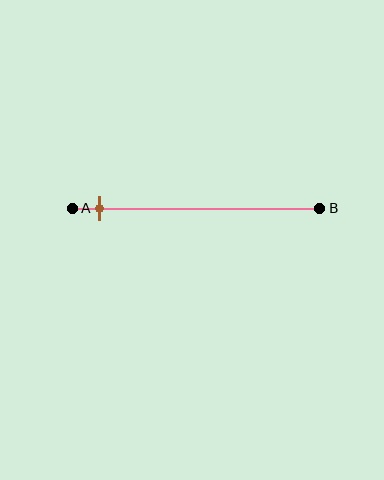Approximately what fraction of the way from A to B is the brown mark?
The brown mark is approximately 10% of the way from A to B.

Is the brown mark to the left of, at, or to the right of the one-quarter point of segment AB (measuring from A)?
The brown mark is to the left of the one-quarter point of segment AB.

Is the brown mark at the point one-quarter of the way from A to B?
No, the mark is at about 10% from A, not at the 25% one-quarter point.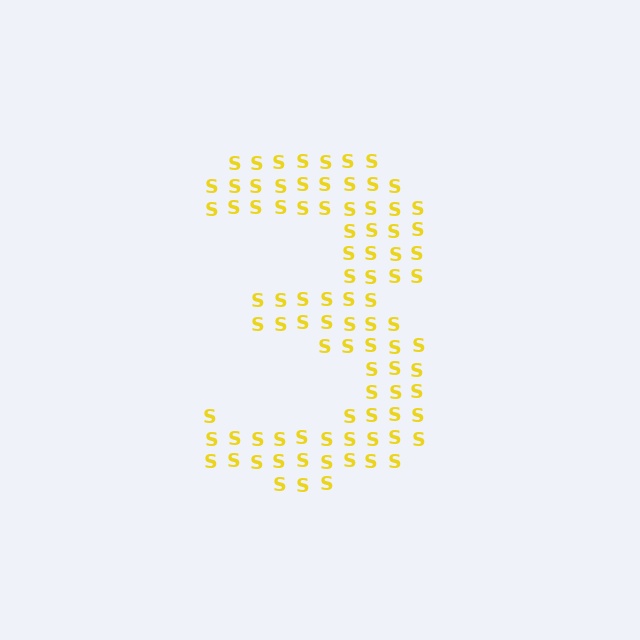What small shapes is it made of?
It is made of small letter S's.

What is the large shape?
The large shape is the digit 3.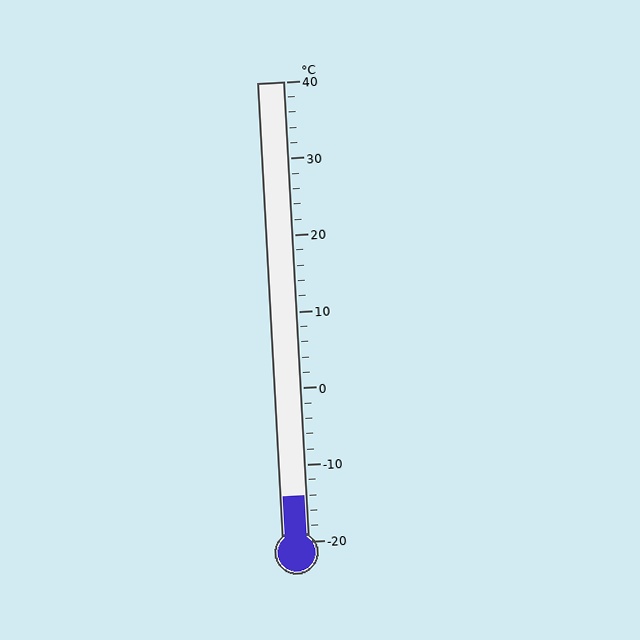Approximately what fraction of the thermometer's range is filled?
The thermometer is filled to approximately 10% of its range.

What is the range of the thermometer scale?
The thermometer scale ranges from -20°C to 40°C.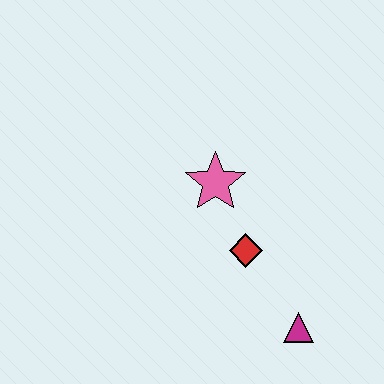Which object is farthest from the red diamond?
The magenta triangle is farthest from the red diamond.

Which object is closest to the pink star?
The red diamond is closest to the pink star.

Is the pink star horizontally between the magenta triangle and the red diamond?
No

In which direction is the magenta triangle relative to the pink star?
The magenta triangle is below the pink star.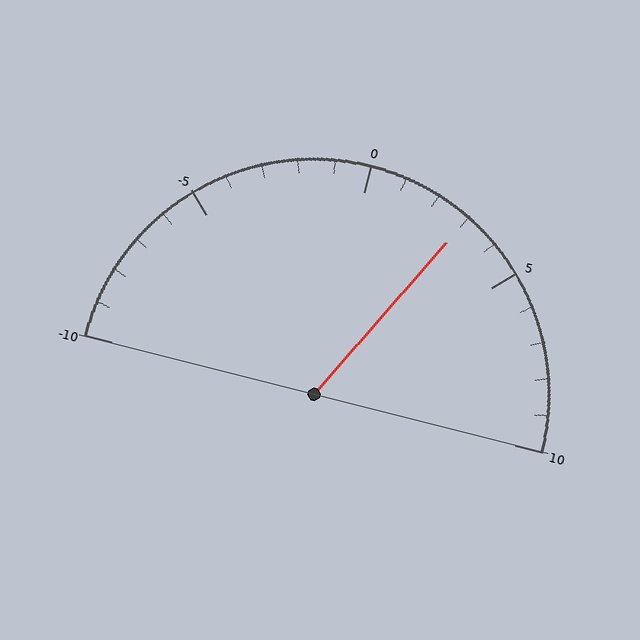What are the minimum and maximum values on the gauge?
The gauge ranges from -10 to 10.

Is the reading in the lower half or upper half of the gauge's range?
The reading is in the upper half of the range (-10 to 10).